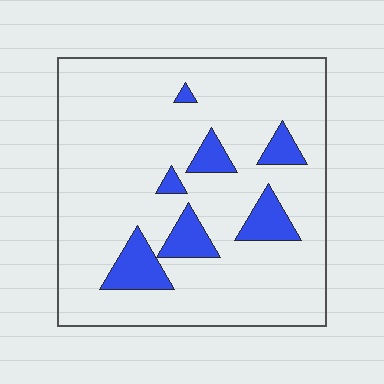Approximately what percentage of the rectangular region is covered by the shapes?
Approximately 15%.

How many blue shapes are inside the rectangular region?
7.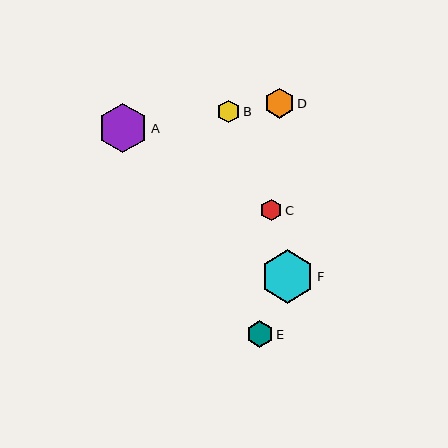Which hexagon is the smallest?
Hexagon C is the smallest with a size of approximately 22 pixels.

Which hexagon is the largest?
Hexagon F is the largest with a size of approximately 53 pixels.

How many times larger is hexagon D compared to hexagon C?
Hexagon D is approximately 1.4 times the size of hexagon C.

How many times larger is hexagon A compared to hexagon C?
Hexagon A is approximately 2.3 times the size of hexagon C.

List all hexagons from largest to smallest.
From largest to smallest: F, A, D, E, B, C.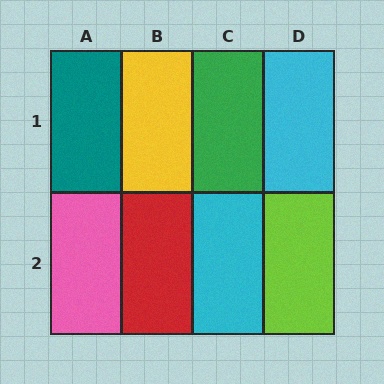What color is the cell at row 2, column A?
Pink.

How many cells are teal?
1 cell is teal.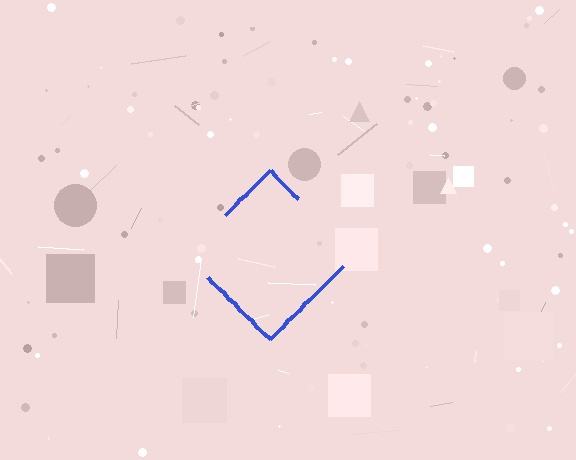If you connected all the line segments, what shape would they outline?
They would outline a diamond.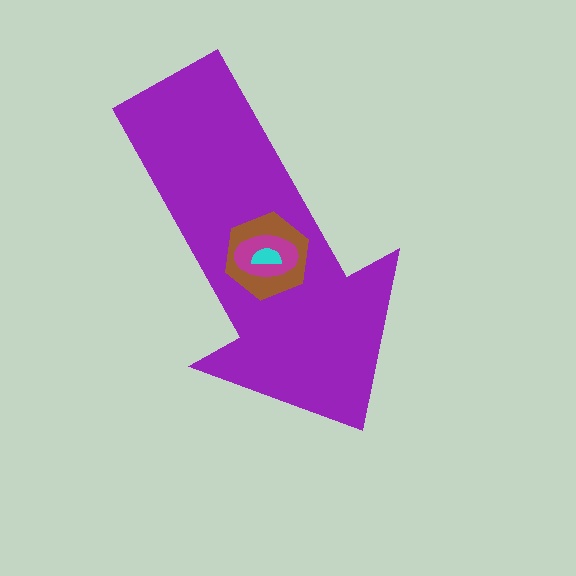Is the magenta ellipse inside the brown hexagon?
Yes.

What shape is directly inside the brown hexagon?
The magenta ellipse.